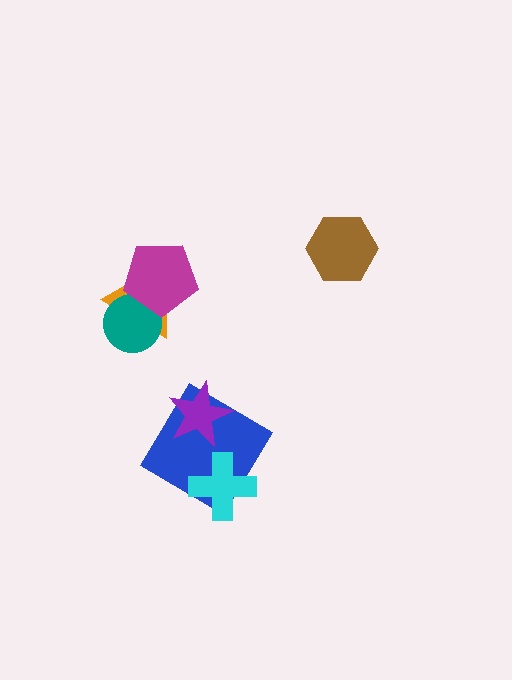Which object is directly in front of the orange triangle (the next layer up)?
The teal circle is directly in front of the orange triangle.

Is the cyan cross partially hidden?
No, no other shape covers it.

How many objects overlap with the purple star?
1 object overlaps with the purple star.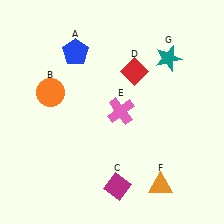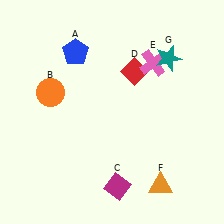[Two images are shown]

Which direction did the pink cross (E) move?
The pink cross (E) moved up.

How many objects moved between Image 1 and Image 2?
1 object moved between the two images.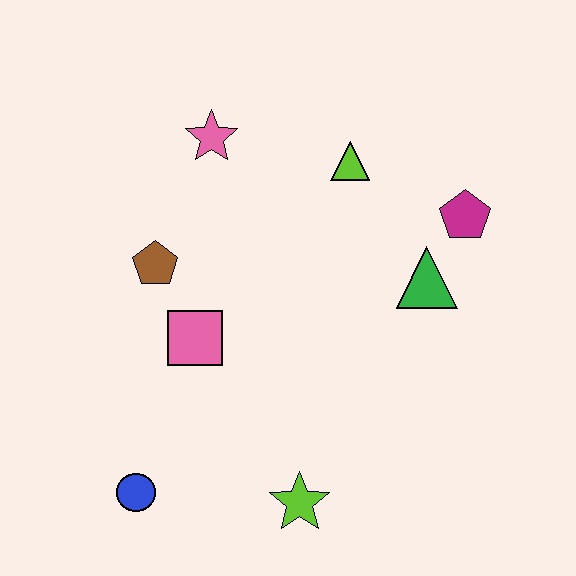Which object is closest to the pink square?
The brown pentagon is closest to the pink square.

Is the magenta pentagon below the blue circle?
No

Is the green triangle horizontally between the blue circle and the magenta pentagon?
Yes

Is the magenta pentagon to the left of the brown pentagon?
No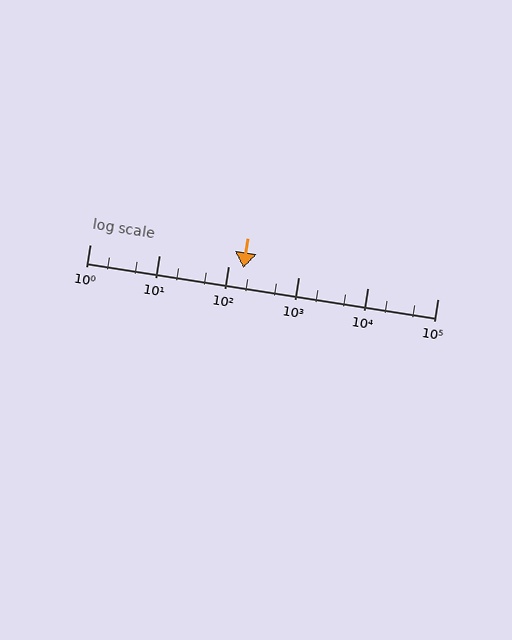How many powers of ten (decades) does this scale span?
The scale spans 5 decades, from 1 to 100000.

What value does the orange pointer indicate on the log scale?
The pointer indicates approximately 160.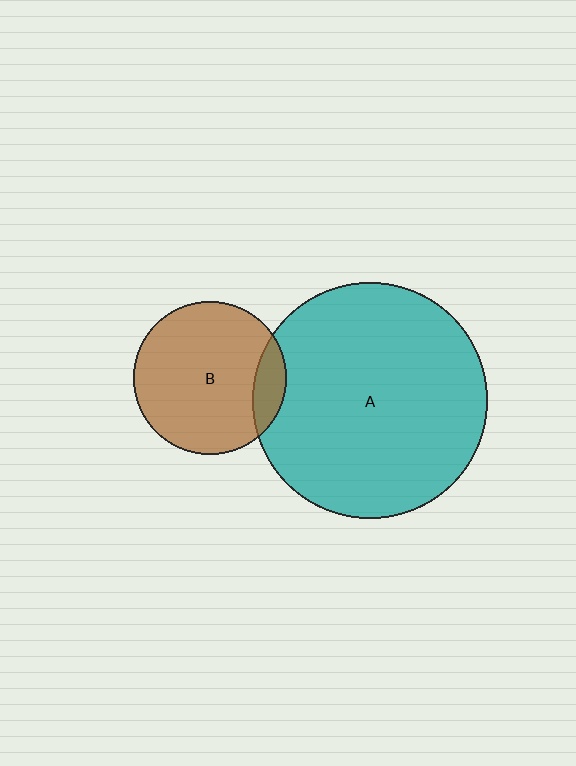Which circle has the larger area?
Circle A (teal).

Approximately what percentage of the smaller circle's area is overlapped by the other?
Approximately 15%.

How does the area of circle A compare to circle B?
Approximately 2.4 times.